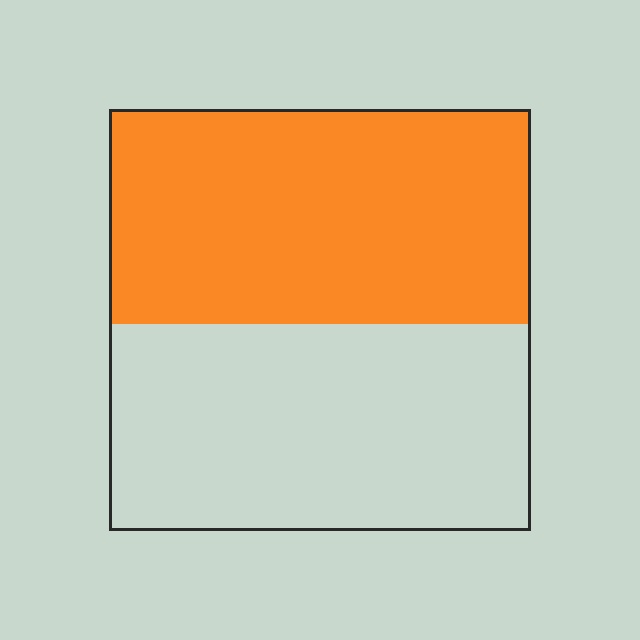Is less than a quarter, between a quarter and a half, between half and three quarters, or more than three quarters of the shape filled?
Between half and three quarters.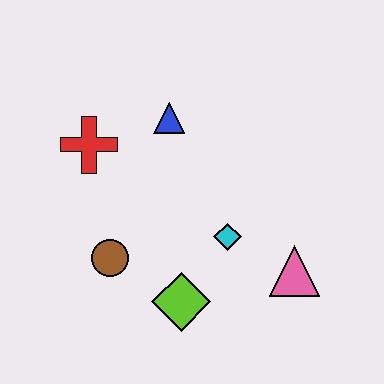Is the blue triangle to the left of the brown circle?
No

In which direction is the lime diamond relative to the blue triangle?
The lime diamond is below the blue triangle.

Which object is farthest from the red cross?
The pink triangle is farthest from the red cross.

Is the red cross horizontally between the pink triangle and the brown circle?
No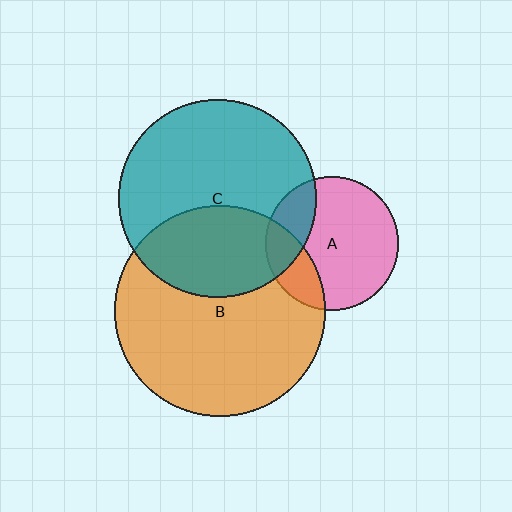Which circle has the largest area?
Circle B (orange).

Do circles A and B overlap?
Yes.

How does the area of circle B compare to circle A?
Approximately 2.5 times.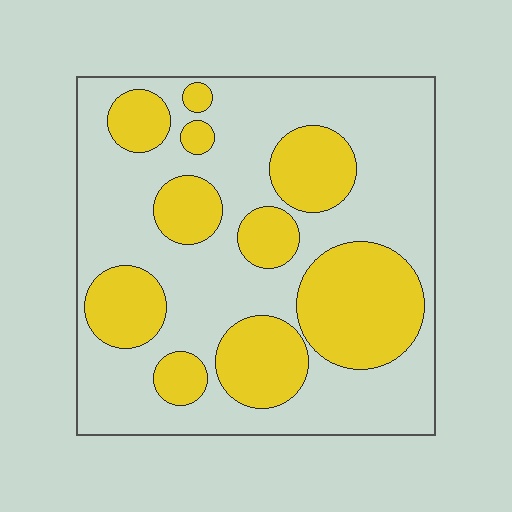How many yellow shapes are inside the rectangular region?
10.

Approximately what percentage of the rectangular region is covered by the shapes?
Approximately 35%.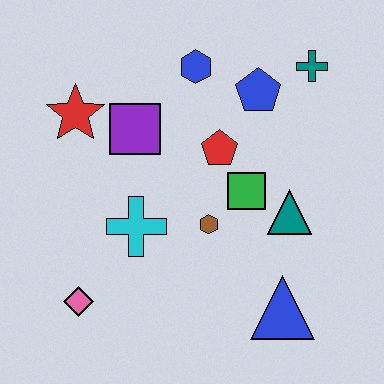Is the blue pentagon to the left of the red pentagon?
No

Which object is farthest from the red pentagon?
The pink diamond is farthest from the red pentagon.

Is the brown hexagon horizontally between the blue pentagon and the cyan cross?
Yes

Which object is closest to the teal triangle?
The green square is closest to the teal triangle.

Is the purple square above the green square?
Yes